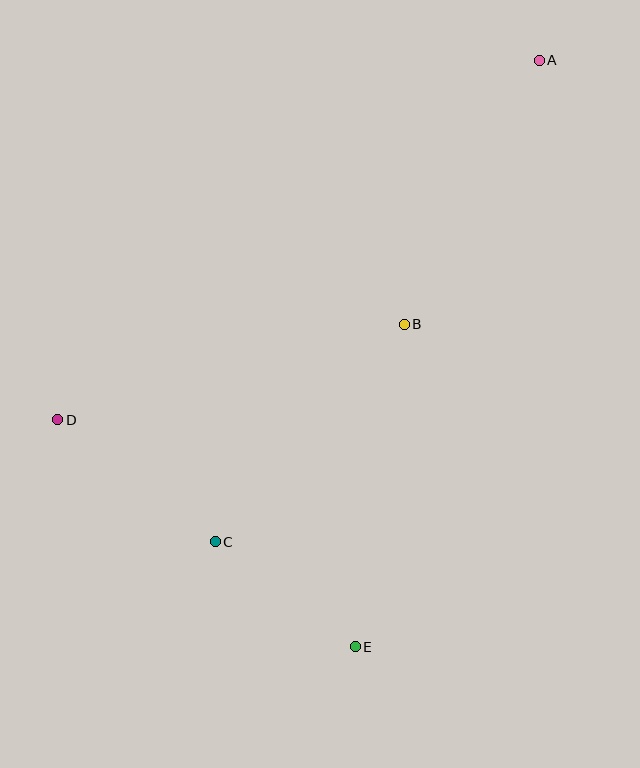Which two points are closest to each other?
Points C and E are closest to each other.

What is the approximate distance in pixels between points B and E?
The distance between B and E is approximately 326 pixels.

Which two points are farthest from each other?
Points A and E are farthest from each other.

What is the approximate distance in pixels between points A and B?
The distance between A and B is approximately 297 pixels.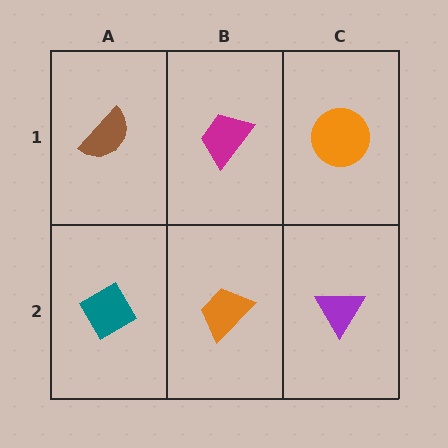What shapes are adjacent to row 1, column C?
A purple triangle (row 2, column C), a magenta trapezoid (row 1, column B).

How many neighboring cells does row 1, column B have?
3.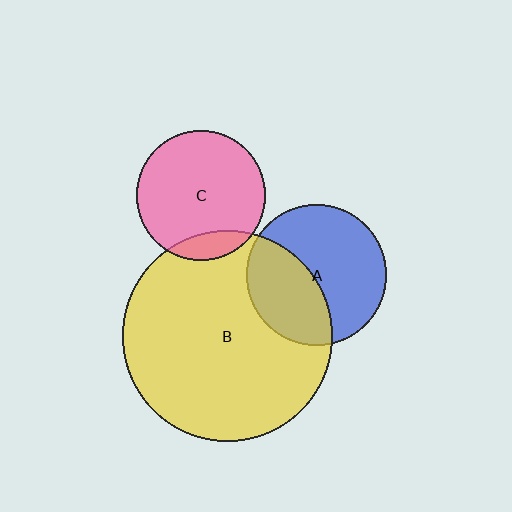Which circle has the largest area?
Circle B (yellow).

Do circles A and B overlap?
Yes.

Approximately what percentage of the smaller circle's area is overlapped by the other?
Approximately 40%.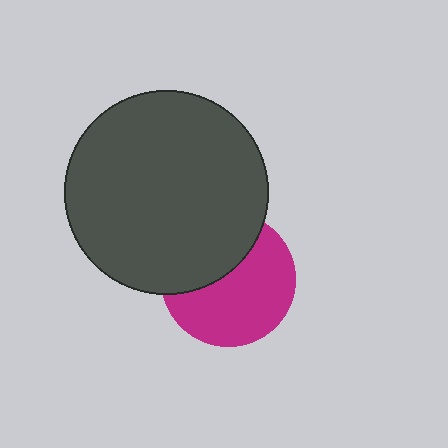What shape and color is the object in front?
The object in front is a dark gray circle.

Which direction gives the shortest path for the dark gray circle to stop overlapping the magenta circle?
Moving up gives the shortest separation.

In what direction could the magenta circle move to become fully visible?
The magenta circle could move down. That would shift it out from behind the dark gray circle entirely.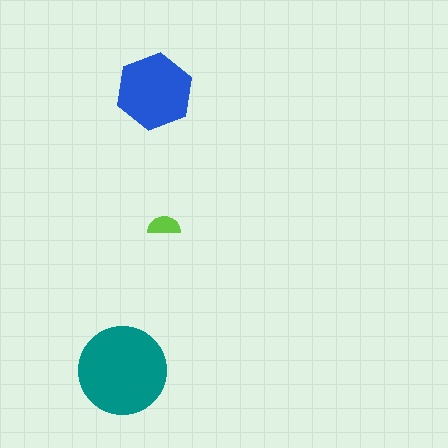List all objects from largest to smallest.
The teal circle, the blue hexagon, the lime semicircle.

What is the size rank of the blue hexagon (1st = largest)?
2nd.